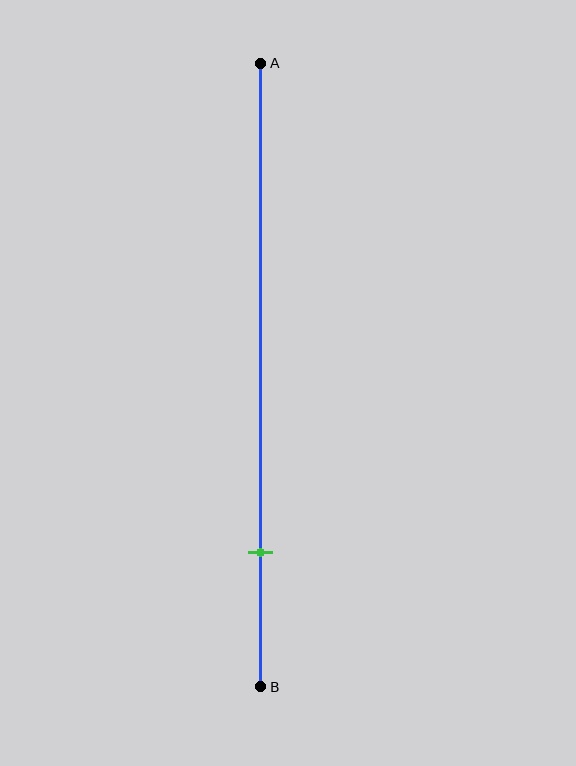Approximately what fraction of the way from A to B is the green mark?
The green mark is approximately 80% of the way from A to B.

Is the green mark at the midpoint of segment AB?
No, the mark is at about 80% from A, not at the 50% midpoint.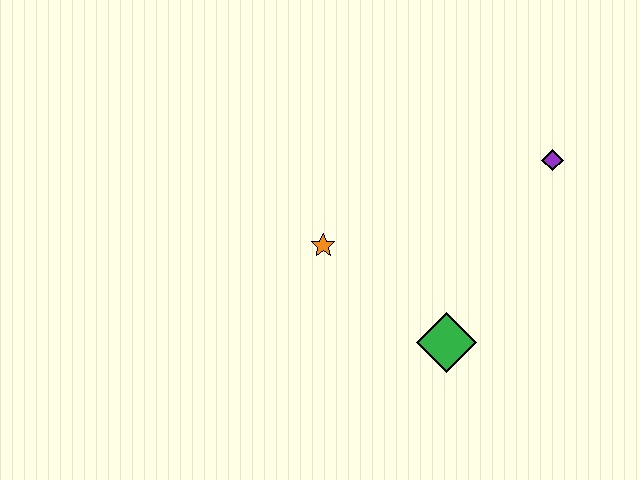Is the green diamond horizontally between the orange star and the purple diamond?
Yes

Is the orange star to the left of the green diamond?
Yes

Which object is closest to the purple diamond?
The green diamond is closest to the purple diamond.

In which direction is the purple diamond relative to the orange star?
The purple diamond is to the right of the orange star.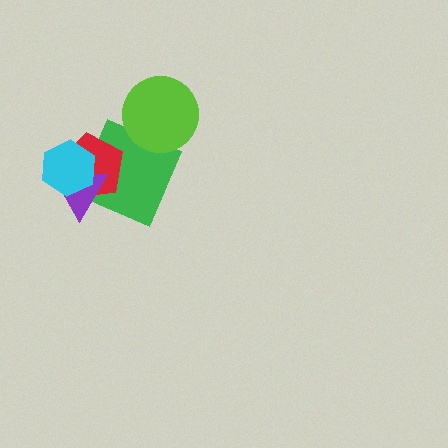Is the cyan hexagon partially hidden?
No, no other shape covers it.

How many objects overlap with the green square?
4 objects overlap with the green square.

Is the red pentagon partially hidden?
Yes, it is partially covered by another shape.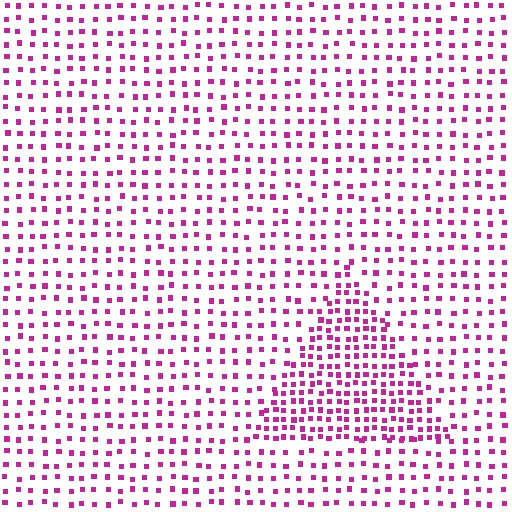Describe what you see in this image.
The image contains small magenta elements arranged at two different densities. A triangle-shaped region is visible where the elements are more densely packed than the surrounding area.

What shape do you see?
I see a triangle.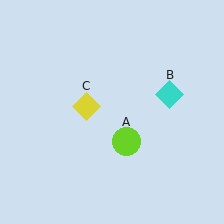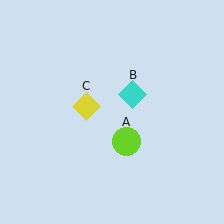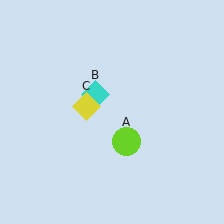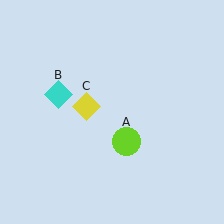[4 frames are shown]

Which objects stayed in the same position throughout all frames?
Lime circle (object A) and yellow diamond (object C) remained stationary.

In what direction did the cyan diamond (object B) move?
The cyan diamond (object B) moved left.